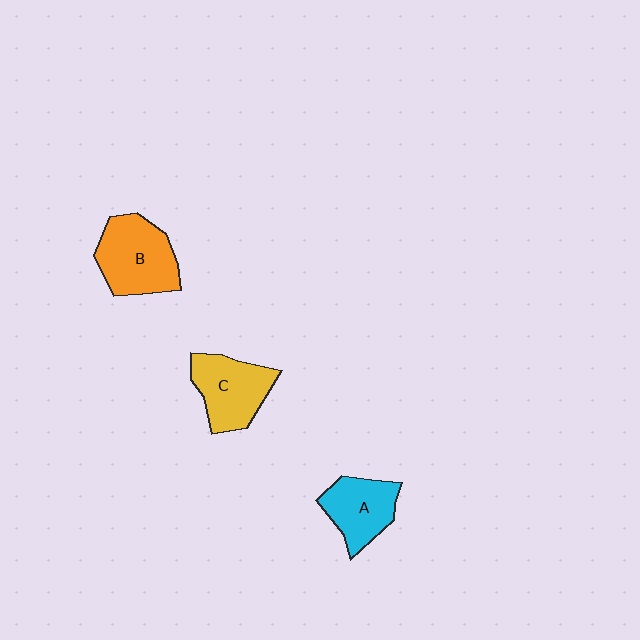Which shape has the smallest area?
Shape A (cyan).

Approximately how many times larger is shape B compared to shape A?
Approximately 1.3 times.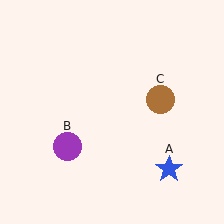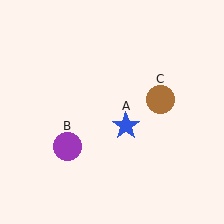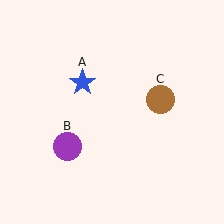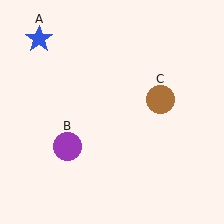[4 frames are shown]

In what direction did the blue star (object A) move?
The blue star (object A) moved up and to the left.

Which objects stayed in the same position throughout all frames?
Purple circle (object B) and brown circle (object C) remained stationary.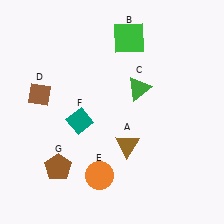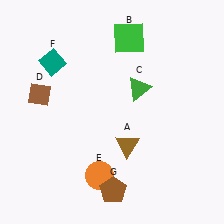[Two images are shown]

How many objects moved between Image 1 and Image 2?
2 objects moved between the two images.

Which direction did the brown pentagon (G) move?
The brown pentagon (G) moved right.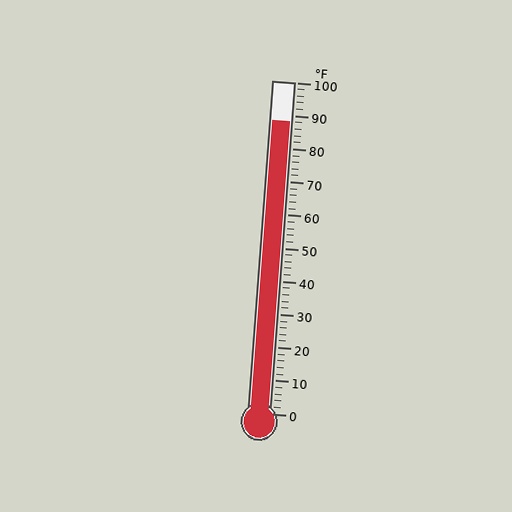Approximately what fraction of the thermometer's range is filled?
The thermometer is filled to approximately 90% of its range.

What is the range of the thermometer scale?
The thermometer scale ranges from 0°F to 100°F.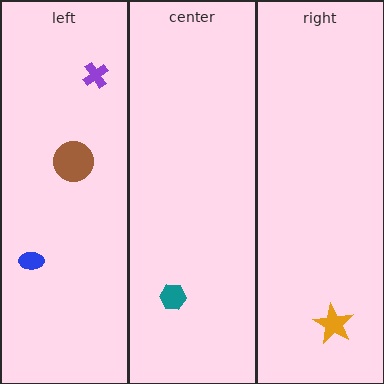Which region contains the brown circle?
The left region.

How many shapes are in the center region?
1.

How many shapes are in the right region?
1.